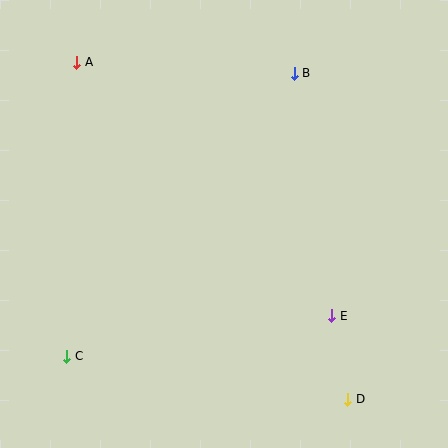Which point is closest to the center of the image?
Point E at (332, 316) is closest to the center.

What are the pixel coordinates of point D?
Point D is at (348, 399).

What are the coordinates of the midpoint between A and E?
The midpoint between A and E is at (204, 189).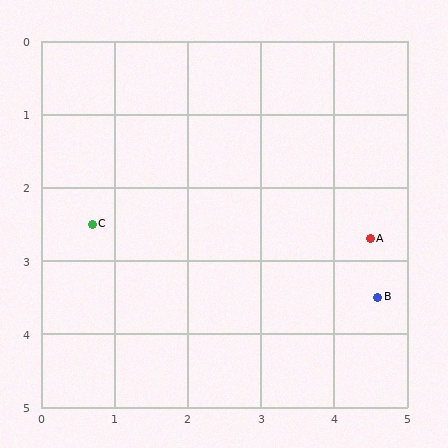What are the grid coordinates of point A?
Point A is at approximately (4.5, 2.7).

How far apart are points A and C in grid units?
Points A and C are about 3.8 grid units apart.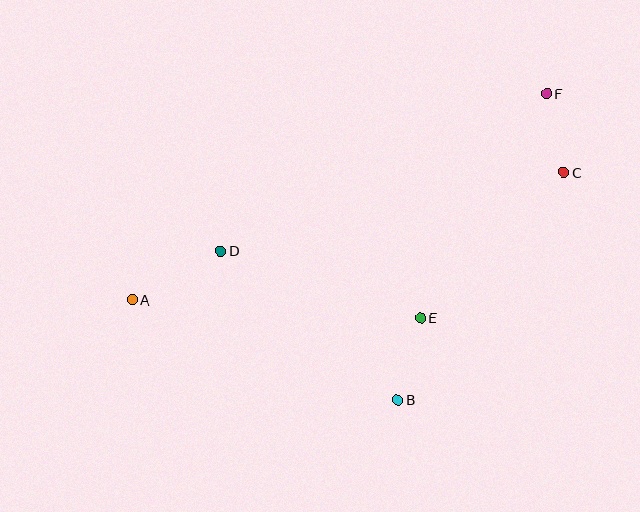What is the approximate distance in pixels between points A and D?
The distance between A and D is approximately 101 pixels.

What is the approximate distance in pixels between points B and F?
The distance between B and F is approximately 340 pixels.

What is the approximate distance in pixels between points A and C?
The distance between A and C is approximately 450 pixels.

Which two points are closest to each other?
Points C and F are closest to each other.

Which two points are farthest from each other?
Points A and F are farthest from each other.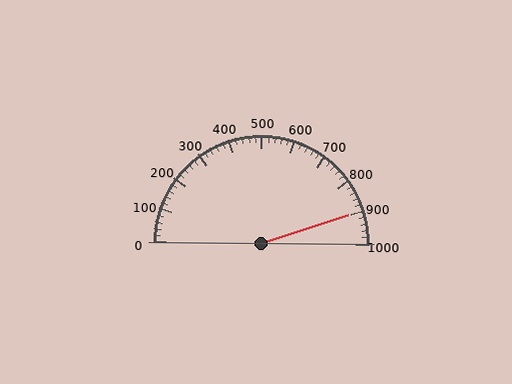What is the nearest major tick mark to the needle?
The nearest major tick mark is 900.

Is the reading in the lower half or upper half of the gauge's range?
The reading is in the upper half of the range (0 to 1000).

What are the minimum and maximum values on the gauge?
The gauge ranges from 0 to 1000.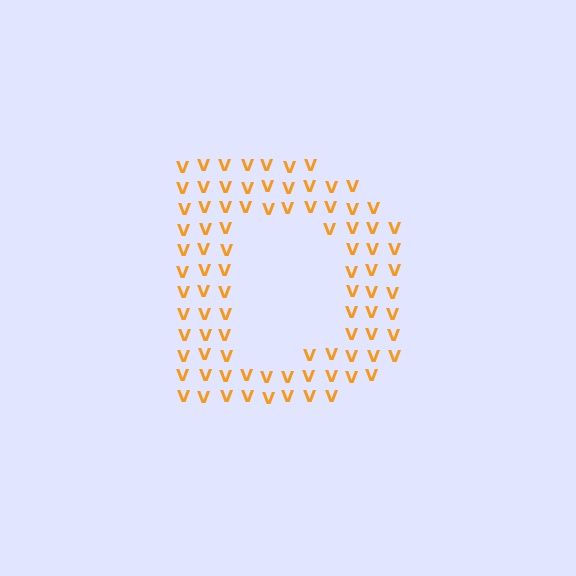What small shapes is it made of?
It is made of small letter V's.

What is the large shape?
The large shape is the letter D.